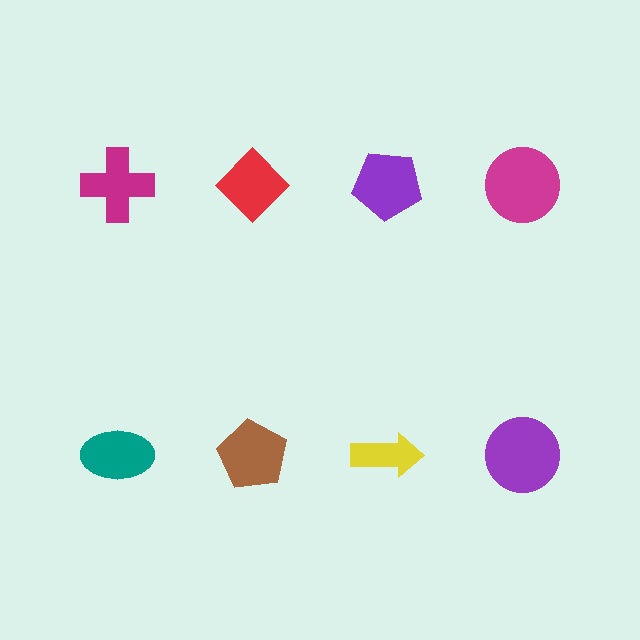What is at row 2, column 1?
A teal ellipse.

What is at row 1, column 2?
A red diamond.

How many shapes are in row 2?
4 shapes.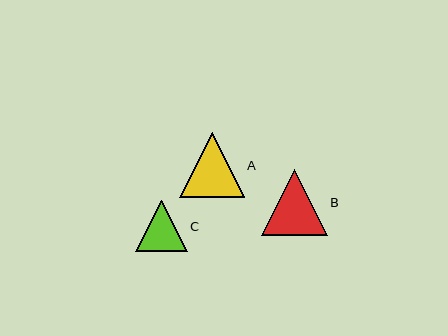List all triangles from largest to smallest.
From largest to smallest: B, A, C.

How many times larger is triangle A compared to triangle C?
Triangle A is approximately 1.3 times the size of triangle C.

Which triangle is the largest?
Triangle B is the largest with a size of approximately 66 pixels.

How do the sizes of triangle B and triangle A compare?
Triangle B and triangle A are approximately the same size.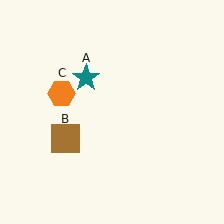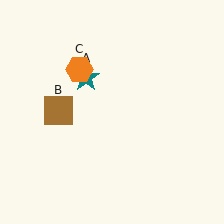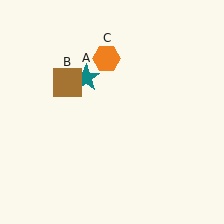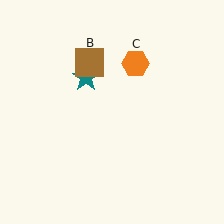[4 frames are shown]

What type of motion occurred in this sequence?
The brown square (object B), orange hexagon (object C) rotated clockwise around the center of the scene.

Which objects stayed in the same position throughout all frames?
Teal star (object A) remained stationary.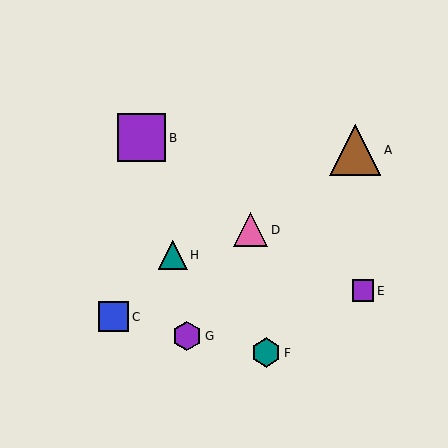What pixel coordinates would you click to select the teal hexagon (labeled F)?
Click at (266, 353) to select the teal hexagon F.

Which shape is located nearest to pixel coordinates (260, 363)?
The teal hexagon (labeled F) at (266, 353) is nearest to that location.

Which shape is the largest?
The brown triangle (labeled A) is the largest.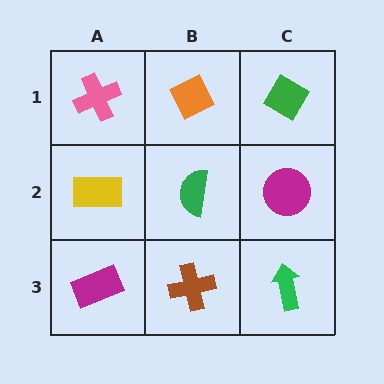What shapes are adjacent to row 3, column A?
A yellow rectangle (row 2, column A), a brown cross (row 3, column B).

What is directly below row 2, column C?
A green arrow.